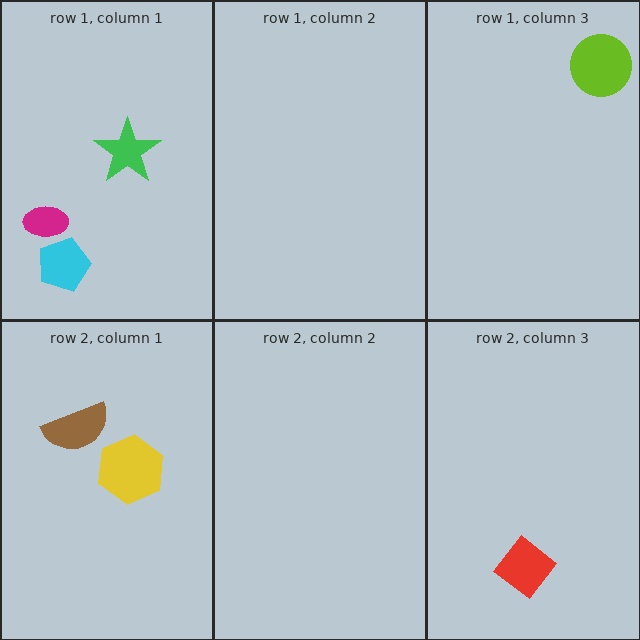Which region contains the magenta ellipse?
The row 1, column 1 region.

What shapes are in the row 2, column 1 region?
The brown semicircle, the yellow hexagon.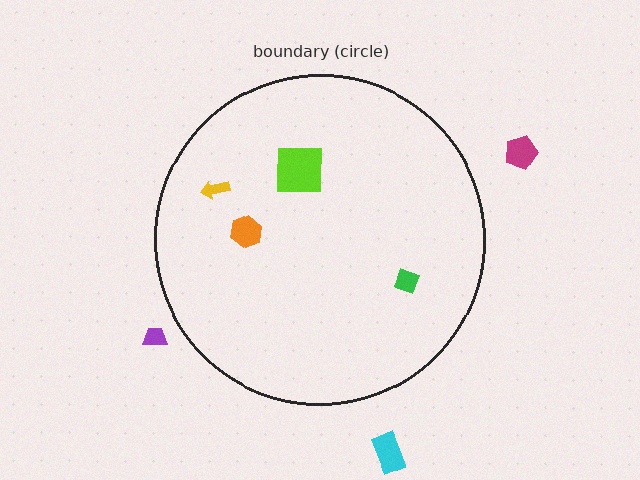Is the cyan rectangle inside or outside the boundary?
Outside.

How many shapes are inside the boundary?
4 inside, 3 outside.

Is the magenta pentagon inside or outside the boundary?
Outside.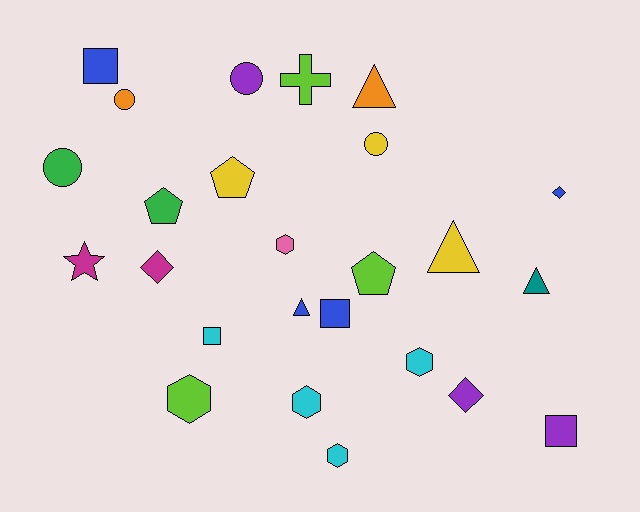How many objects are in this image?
There are 25 objects.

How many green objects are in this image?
There are 2 green objects.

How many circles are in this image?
There are 4 circles.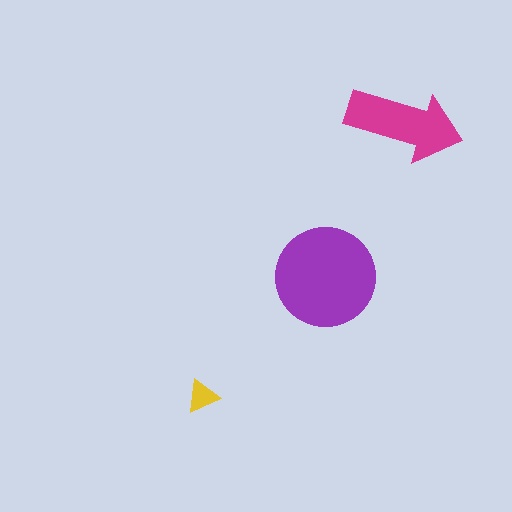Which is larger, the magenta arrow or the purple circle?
The purple circle.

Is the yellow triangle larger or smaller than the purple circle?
Smaller.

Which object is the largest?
The purple circle.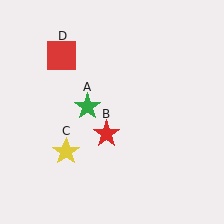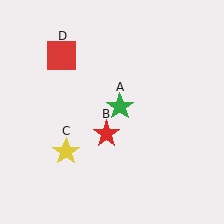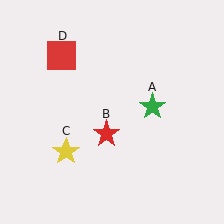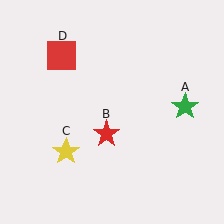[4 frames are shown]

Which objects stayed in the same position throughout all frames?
Red star (object B) and yellow star (object C) and red square (object D) remained stationary.